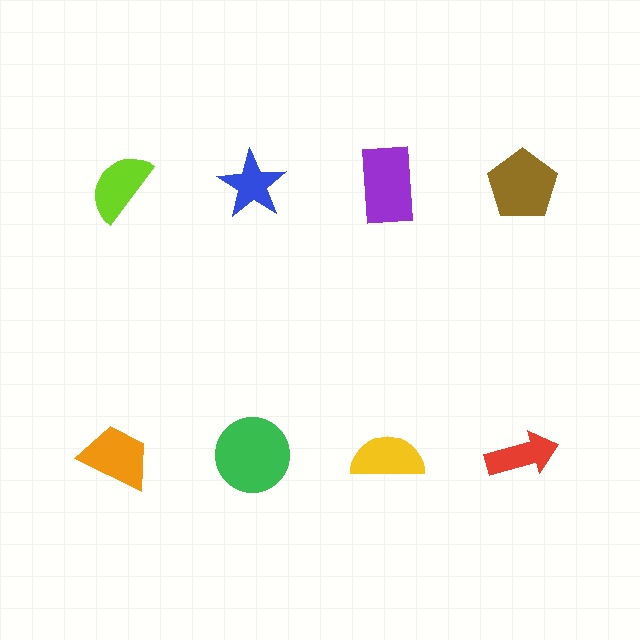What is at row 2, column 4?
A red arrow.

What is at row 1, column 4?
A brown pentagon.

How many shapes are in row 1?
4 shapes.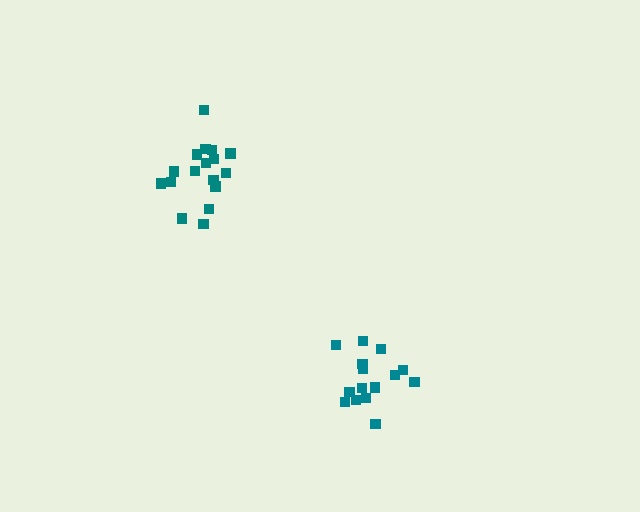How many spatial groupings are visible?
There are 2 spatial groupings.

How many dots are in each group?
Group 1: 15 dots, Group 2: 17 dots (32 total).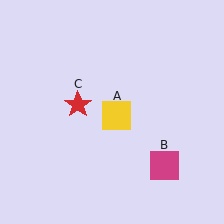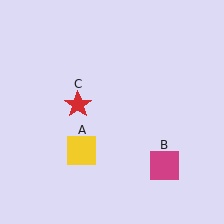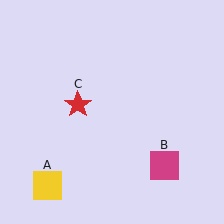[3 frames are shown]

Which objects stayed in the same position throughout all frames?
Magenta square (object B) and red star (object C) remained stationary.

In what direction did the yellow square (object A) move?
The yellow square (object A) moved down and to the left.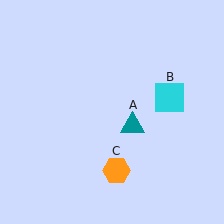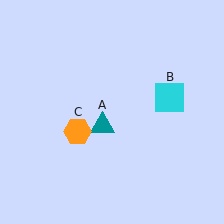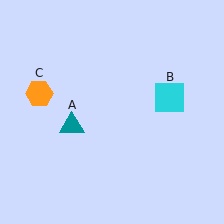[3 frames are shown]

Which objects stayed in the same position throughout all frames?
Cyan square (object B) remained stationary.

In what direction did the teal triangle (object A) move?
The teal triangle (object A) moved left.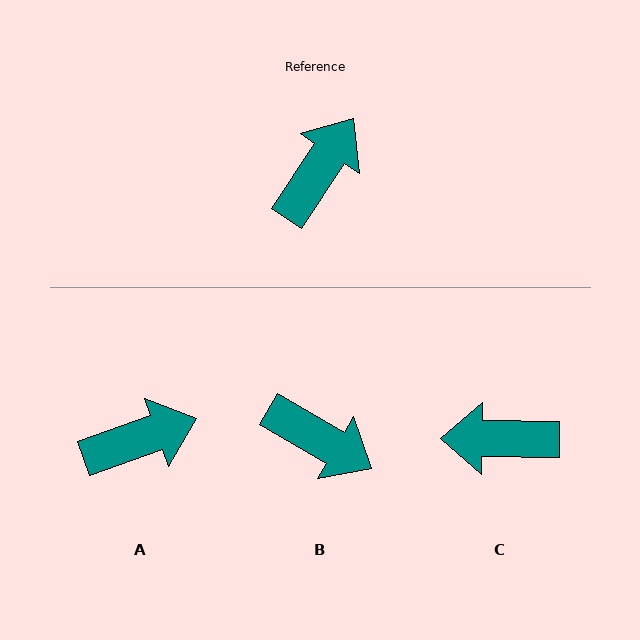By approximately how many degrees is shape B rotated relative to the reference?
Approximately 86 degrees clockwise.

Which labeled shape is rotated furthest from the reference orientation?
C, about 123 degrees away.